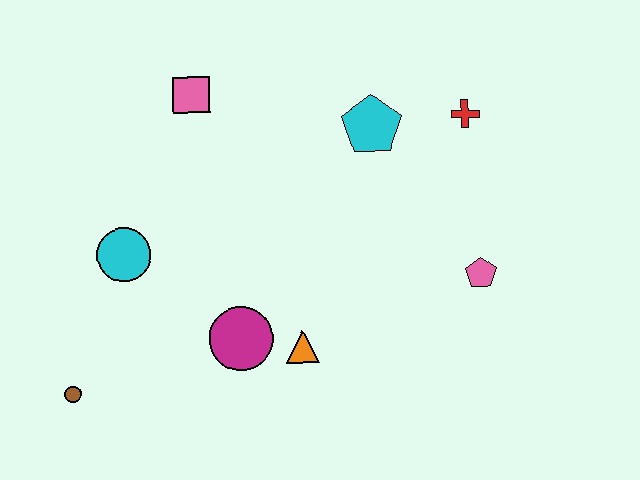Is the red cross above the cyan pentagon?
Yes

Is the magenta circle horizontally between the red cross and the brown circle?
Yes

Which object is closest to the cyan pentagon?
The red cross is closest to the cyan pentagon.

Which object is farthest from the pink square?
The pink pentagon is farthest from the pink square.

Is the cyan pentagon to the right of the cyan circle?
Yes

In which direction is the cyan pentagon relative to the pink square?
The cyan pentagon is to the right of the pink square.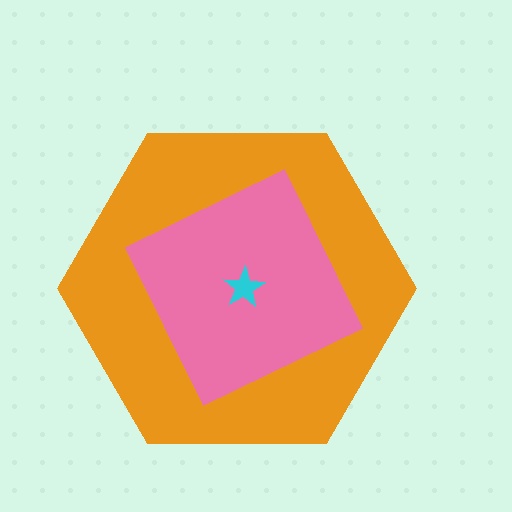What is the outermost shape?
The orange hexagon.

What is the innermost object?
The cyan star.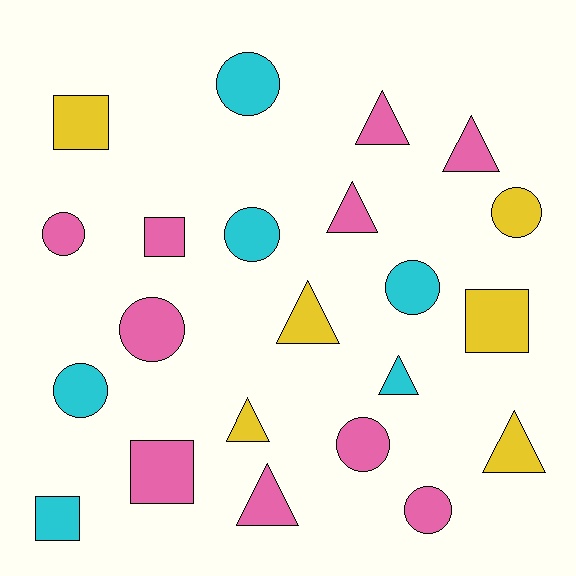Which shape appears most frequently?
Circle, with 9 objects.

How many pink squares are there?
There are 2 pink squares.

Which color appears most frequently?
Pink, with 10 objects.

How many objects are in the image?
There are 22 objects.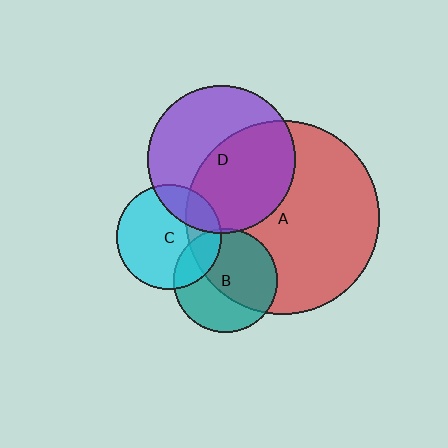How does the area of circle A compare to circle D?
Approximately 1.7 times.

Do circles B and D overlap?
Yes.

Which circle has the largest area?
Circle A (red).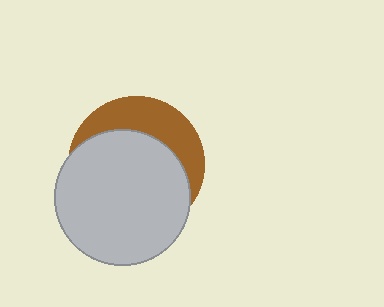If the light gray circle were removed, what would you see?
You would see the complete brown circle.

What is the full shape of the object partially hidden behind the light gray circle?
The partially hidden object is a brown circle.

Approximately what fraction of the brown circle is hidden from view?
Roughly 67% of the brown circle is hidden behind the light gray circle.